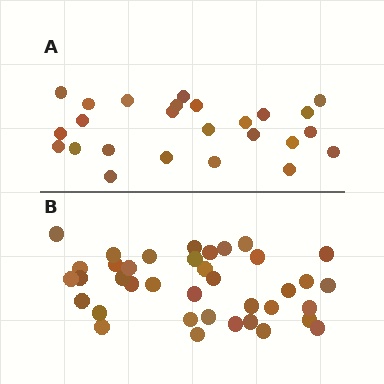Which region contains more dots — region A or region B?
Region B (the bottom region) has more dots.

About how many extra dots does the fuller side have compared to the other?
Region B has approximately 15 more dots than region A.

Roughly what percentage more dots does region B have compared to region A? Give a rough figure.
About 50% more.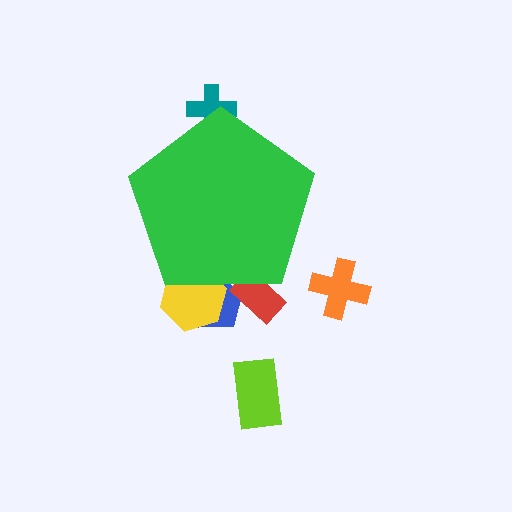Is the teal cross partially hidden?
Yes, the teal cross is partially hidden behind the green pentagon.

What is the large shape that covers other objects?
A green pentagon.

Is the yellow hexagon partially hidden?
Yes, the yellow hexagon is partially hidden behind the green pentagon.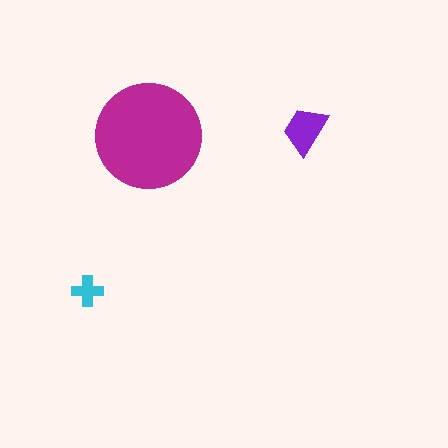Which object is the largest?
The magenta circle.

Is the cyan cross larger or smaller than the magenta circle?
Smaller.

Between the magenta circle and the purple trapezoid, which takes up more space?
The magenta circle.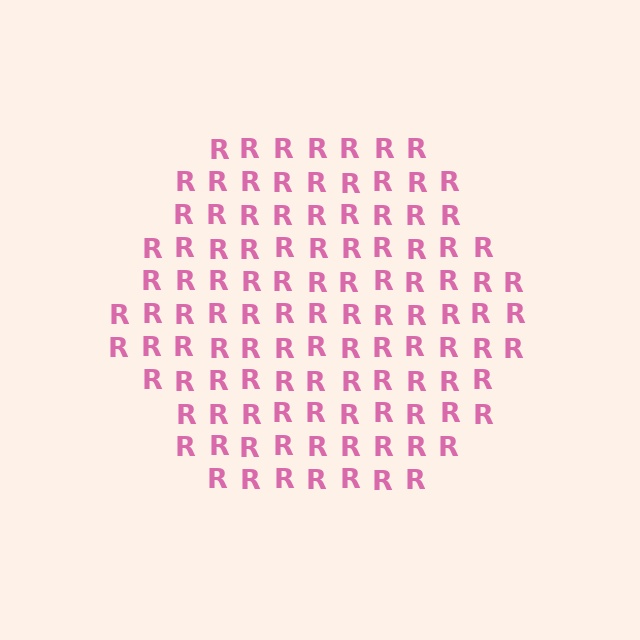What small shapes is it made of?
It is made of small letter R's.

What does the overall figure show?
The overall figure shows a hexagon.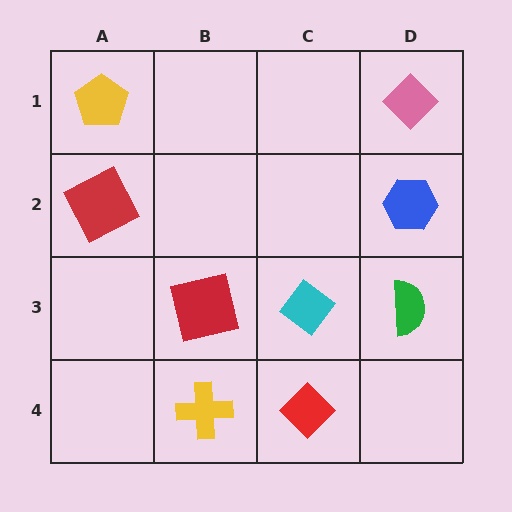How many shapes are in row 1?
2 shapes.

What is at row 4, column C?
A red diamond.